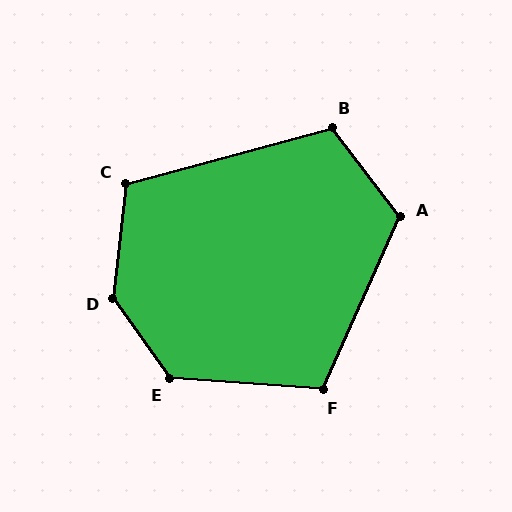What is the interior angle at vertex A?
Approximately 119 degrees (obtuse).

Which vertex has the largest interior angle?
D, at approximately 138 degrees.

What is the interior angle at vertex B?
Approximately 112 degrees (obtuse).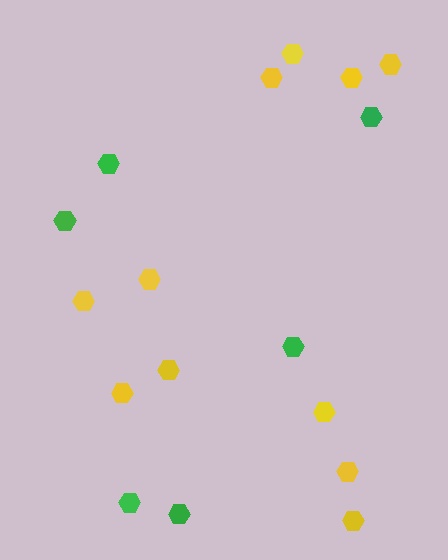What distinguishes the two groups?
There are 2 groups: one group of yellow hexagons (11) and one group of green hexagons (6).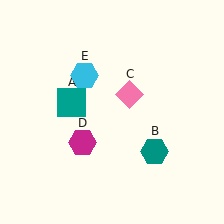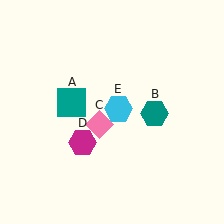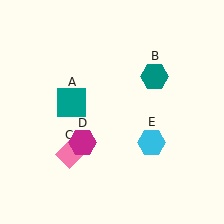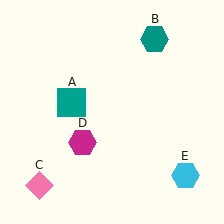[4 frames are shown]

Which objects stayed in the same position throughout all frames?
Teal square (object A) and magenta hexagon (object D) remained stationary.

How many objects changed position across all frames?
3 objects changed position: teal hexagon (object B), pink diamond (object C), cyan hexagon (object E).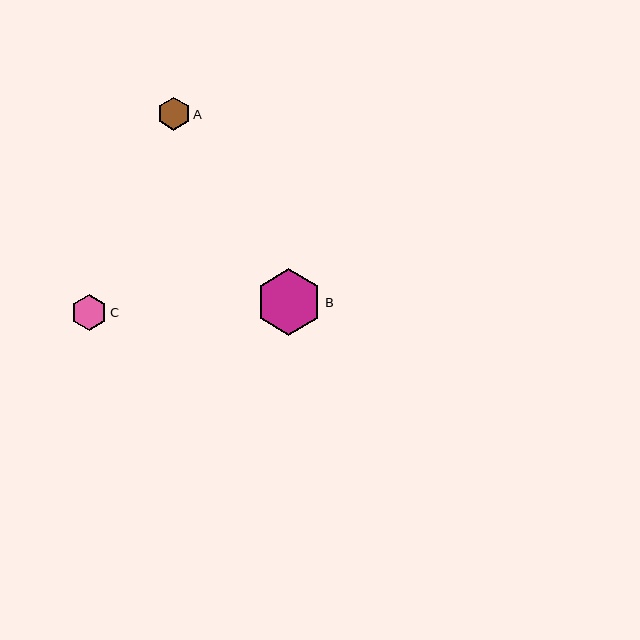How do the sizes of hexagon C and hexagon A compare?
Hexagon C and hexagon A are approximately the same size.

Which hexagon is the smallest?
Hexagon A is the smallest with a size of approximately 33 pixels.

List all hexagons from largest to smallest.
From largest to smallest: B, C, A.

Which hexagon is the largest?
Hexagon B is the largest with a size of approximately 67 pixels.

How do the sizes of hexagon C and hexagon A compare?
Hexagon C and hexagon A are approximately the same size.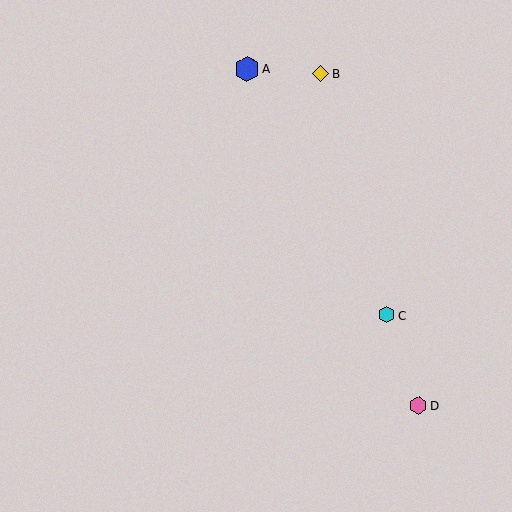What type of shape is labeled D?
Shape D is a pink hexagon.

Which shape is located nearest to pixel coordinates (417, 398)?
The pink hexagon (labeled D) at (418, 405) is nearest to that location.